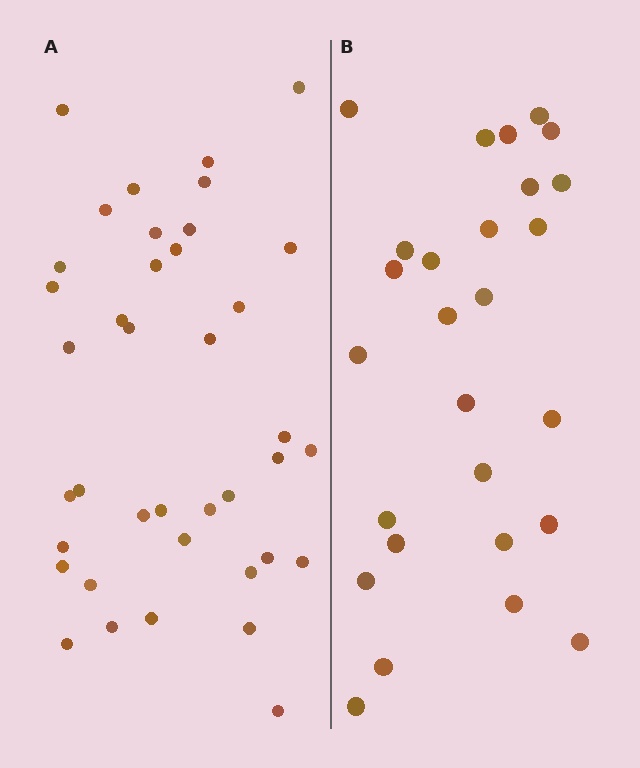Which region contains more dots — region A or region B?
Region A (the left region) has more dots.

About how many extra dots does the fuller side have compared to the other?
Region A has roughly 12 or so more dots than region B.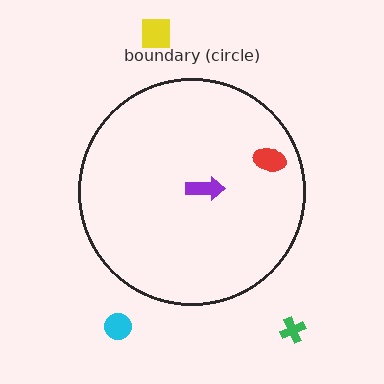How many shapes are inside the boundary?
2 inside, 3 outside.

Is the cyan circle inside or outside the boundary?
Outside.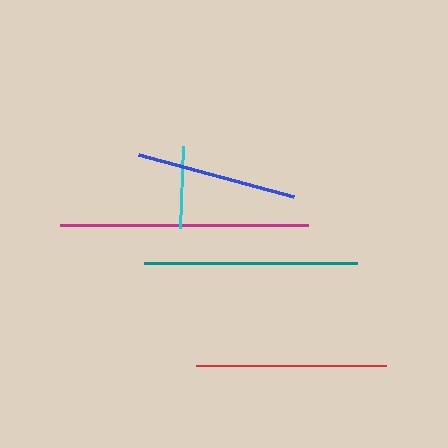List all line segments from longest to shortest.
From longest to shortest: magenta, teal, red, blue, cyan.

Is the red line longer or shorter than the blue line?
The red line is longer than the blue line.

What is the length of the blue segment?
The blue segment is approximately 161 pixels long.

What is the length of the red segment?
The red segment is approximately 191 pixels long.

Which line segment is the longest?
The magenta line is the longest at approximately 248 pixels.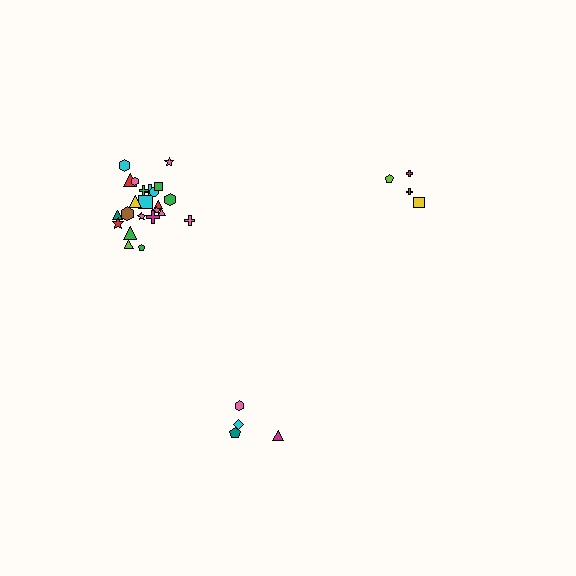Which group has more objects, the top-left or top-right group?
The top-left group.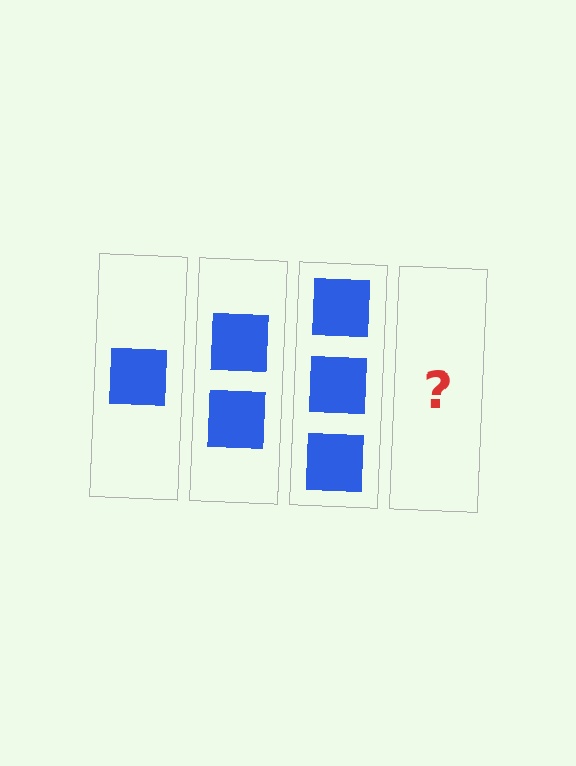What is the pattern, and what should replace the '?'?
The pattern is that each step adds one more square. The '?' should be 4 squares.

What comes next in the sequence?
The next element should be 4 squares.